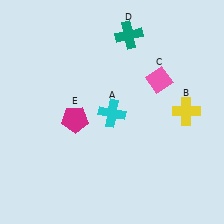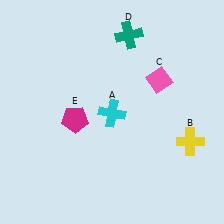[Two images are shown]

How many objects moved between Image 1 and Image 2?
1 object moved between the two images.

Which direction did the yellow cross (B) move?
The yellow cross (B) moved down.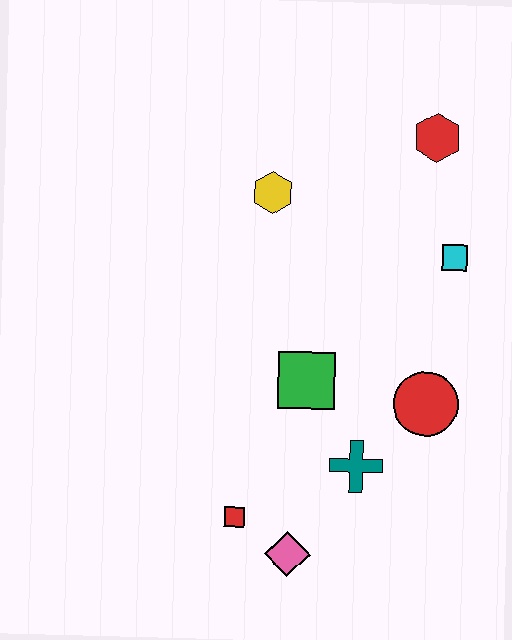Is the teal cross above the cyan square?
No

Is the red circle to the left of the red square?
No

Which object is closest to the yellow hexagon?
The red hexagon is closest to the yellow hexagon.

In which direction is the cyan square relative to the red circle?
The cyan square is above the red circle.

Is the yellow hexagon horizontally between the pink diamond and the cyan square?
No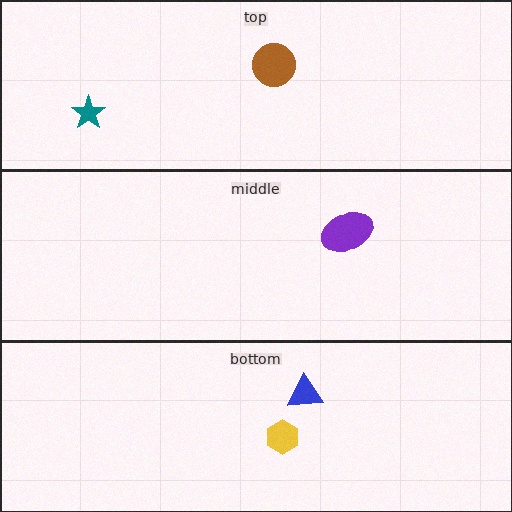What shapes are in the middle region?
The purple ellipse.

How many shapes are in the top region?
2.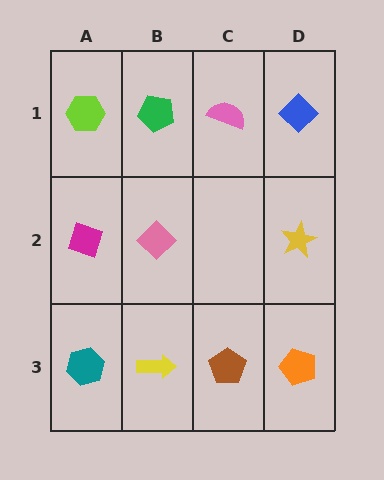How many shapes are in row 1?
4 shapes.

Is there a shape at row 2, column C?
No, that cell is empty.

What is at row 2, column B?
A pink diamond.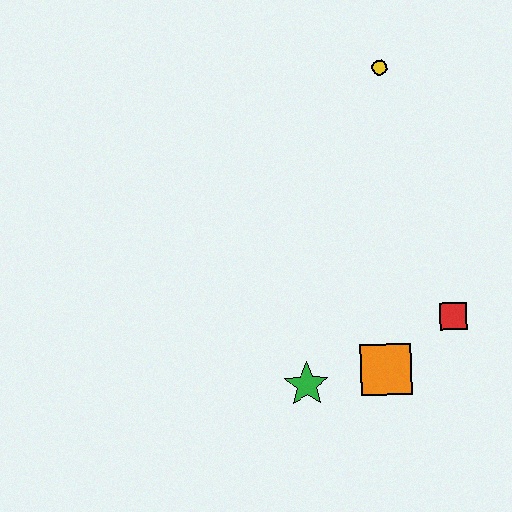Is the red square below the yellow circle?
Yes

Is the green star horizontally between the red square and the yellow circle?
No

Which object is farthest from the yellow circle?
The green star is farthest from the yellow circle.